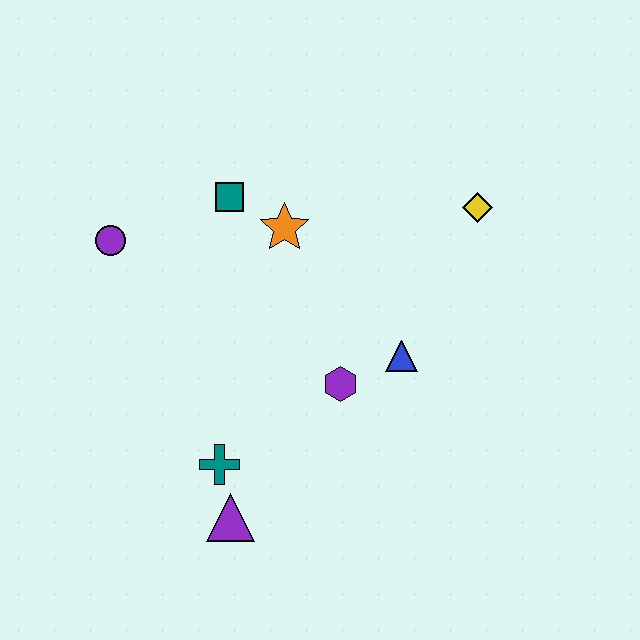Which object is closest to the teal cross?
The purple triangle is closest to the teal cross.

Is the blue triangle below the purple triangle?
No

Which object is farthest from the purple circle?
The yellow diamond is farthest from the purple circle.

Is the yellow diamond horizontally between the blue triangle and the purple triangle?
No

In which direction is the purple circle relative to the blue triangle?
The purple circle is to the left of the blue triangle.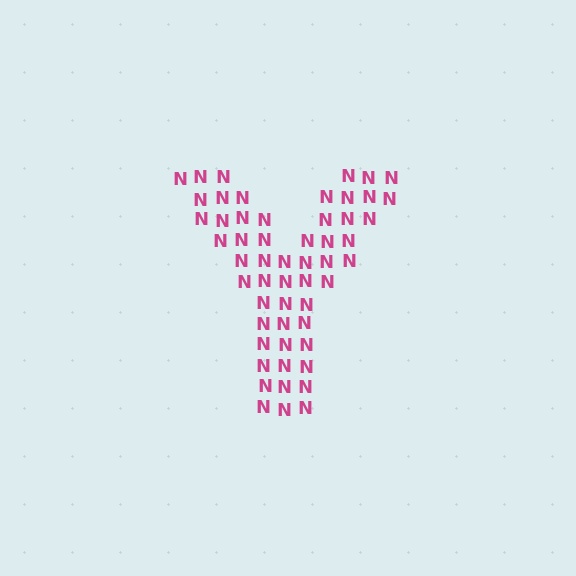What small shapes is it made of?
It is made of small letter N's.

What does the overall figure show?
The overall figure shows the letter Y.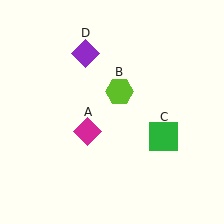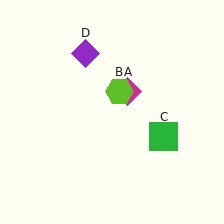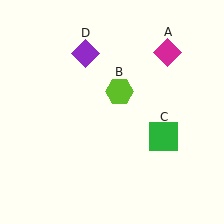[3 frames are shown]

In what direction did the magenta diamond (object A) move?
The magenta diamond (object A) moved up and to the right.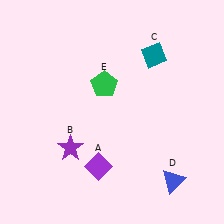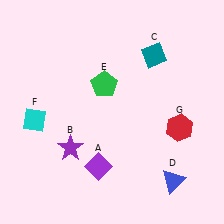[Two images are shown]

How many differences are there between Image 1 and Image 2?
There are 2 differences between the two images.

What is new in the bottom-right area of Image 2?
A red hexagon (G) was added in the bottom-right area of Image 2.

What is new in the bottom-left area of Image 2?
A cyan diamond (F) was added in the bottom-left area of Image 2.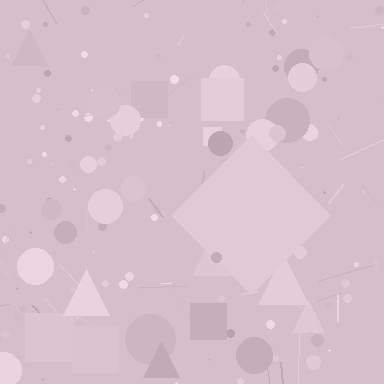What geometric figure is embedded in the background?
A diamond is embedded in the background.